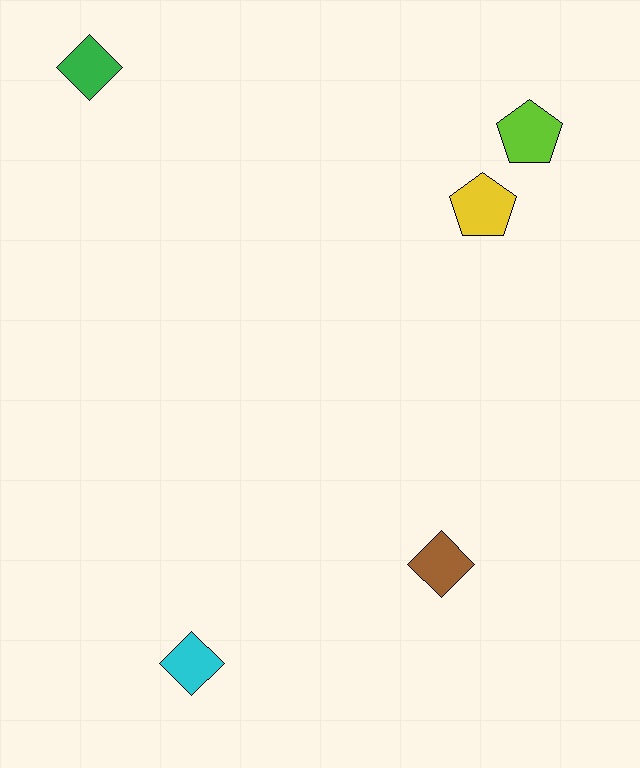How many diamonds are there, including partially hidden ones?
There are 3 diamonds.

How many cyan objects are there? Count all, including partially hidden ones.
There is 1 cyan object.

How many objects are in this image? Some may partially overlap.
There are 5 objects.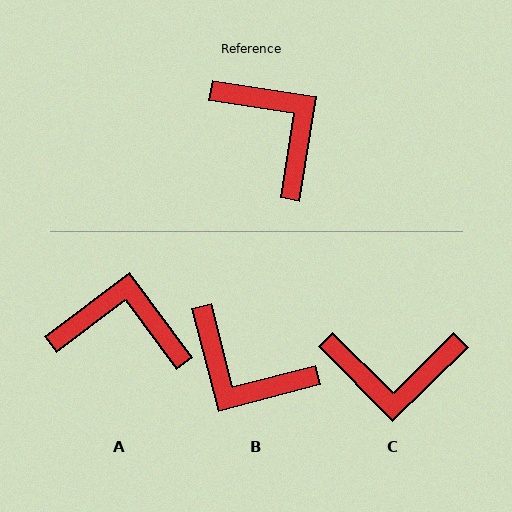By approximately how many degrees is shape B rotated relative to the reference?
Approximately 156 degrees clockwise.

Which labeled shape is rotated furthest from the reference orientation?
B, about 156 degrees away.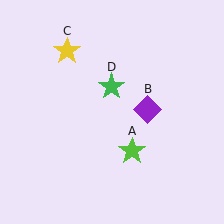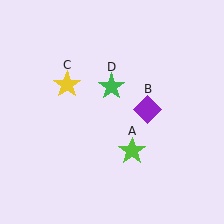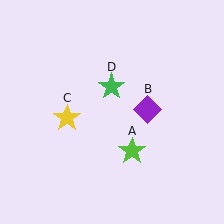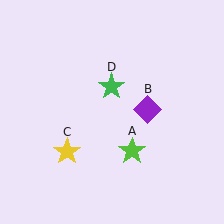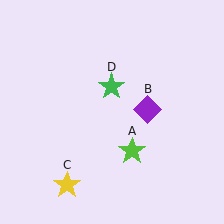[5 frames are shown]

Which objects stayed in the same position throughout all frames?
Lime star (object A) and purple diamond (object B) and green star (object D) remained stationary.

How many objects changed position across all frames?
1 object changed position: yellow star (object C).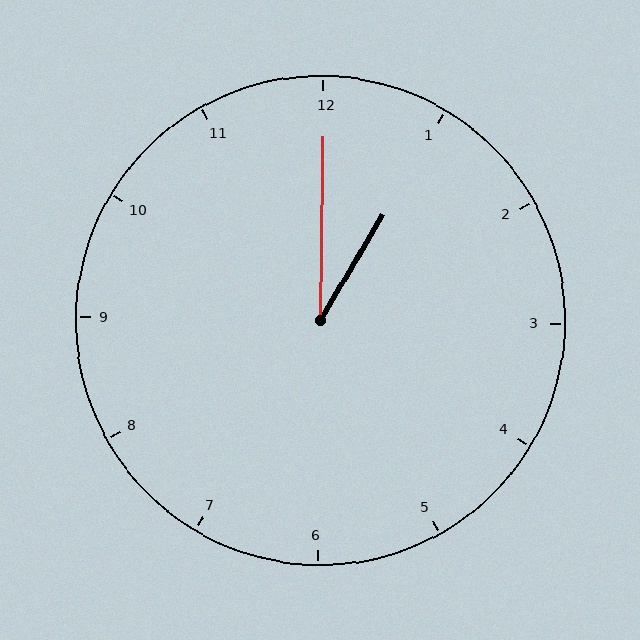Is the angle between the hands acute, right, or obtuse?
It is acute.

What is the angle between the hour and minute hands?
Approximately 30 degrees.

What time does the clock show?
1:00.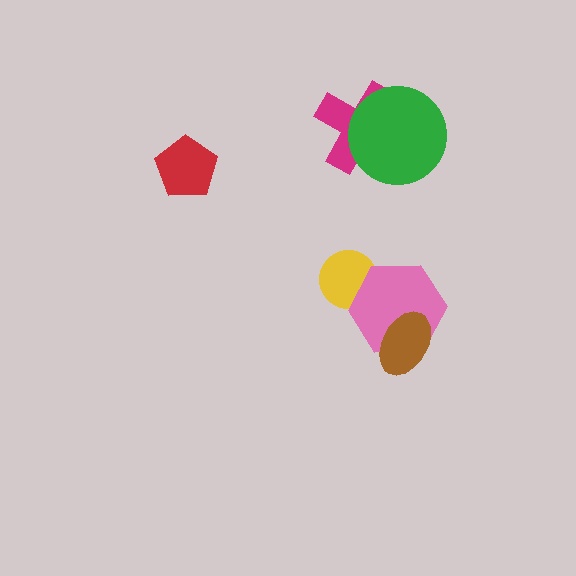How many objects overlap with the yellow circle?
1 object overlaps with the yellow circle.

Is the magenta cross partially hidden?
Yes, it is partially covered by another shape.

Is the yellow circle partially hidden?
Yes, it is partially covered by another shape.